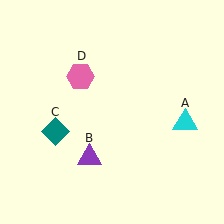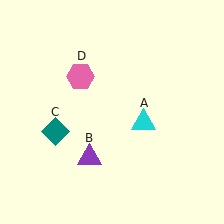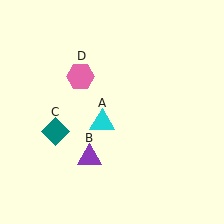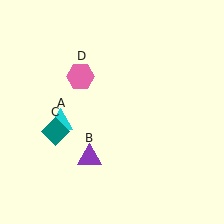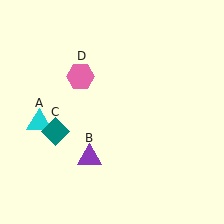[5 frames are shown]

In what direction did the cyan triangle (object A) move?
The cyan triangle (object A) moved left.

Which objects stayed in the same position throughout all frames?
Purple triangle (object B) and teal diamond (object C) and pink hexagon (object D) remained stationary.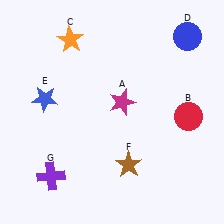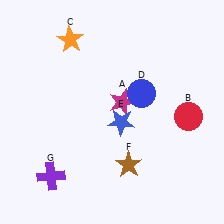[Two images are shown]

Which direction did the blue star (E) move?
The blue star (E) moved right.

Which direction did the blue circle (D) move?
The blue circle (D) moved down.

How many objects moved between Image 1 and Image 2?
2 objects moved between the two images.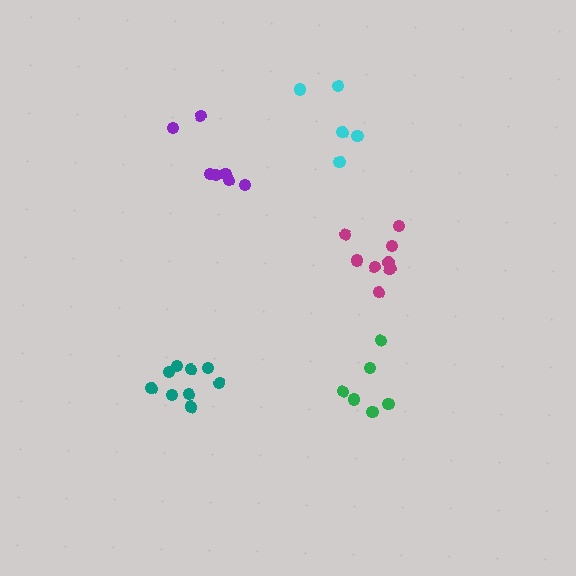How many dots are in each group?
Group 1: 9 dots, Group 2: 8 dots, Group 3: 6 dots, Group 4: 7 dots, Group 5: 5 dots (35 total).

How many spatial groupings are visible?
There are 5 spatial groupings.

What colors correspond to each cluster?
The clusters are colored: teal, magenta, green, purple, cyan.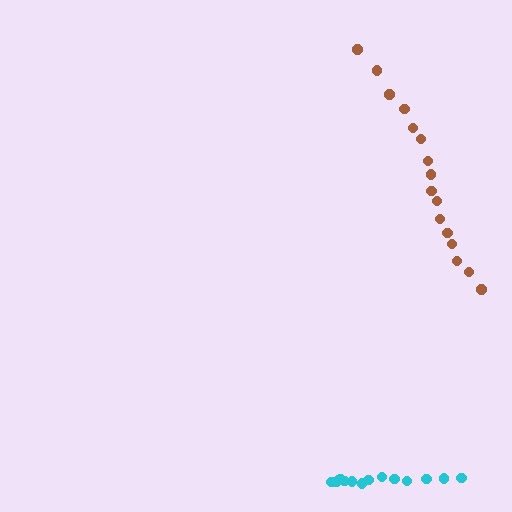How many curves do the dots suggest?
There are 2 distinct paths.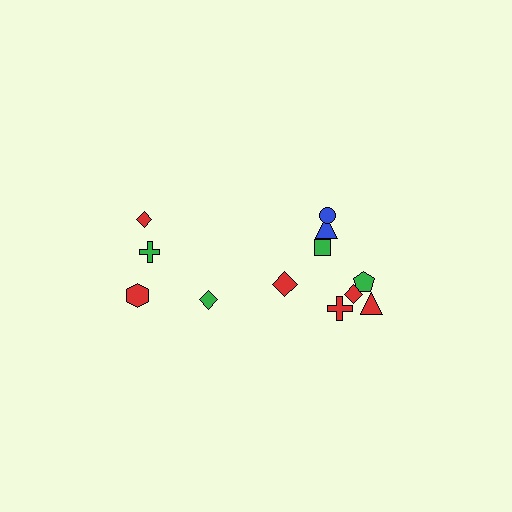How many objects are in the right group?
There are 8 objects.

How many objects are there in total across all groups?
There are 12 objects.